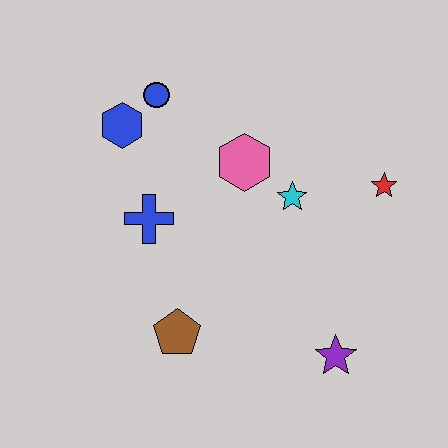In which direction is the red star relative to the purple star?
The red star is above the purple star.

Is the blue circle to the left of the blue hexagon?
No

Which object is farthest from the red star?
The blue hexagon is farthest from the red star.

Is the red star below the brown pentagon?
No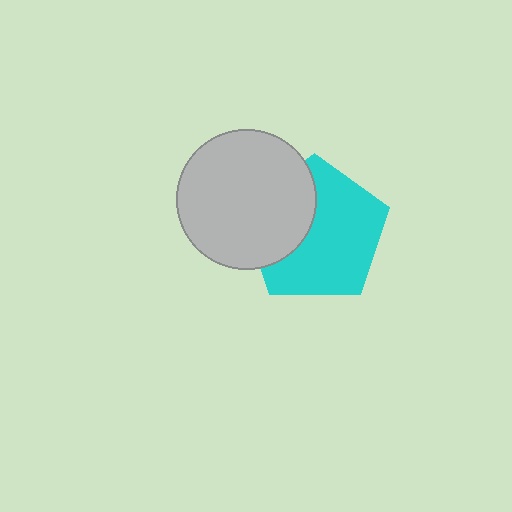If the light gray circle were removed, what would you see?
You would see the complete cyan pentagon.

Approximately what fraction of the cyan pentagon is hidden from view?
Roughly 34% of the cyan pentagon is hidden behind the light gray circle.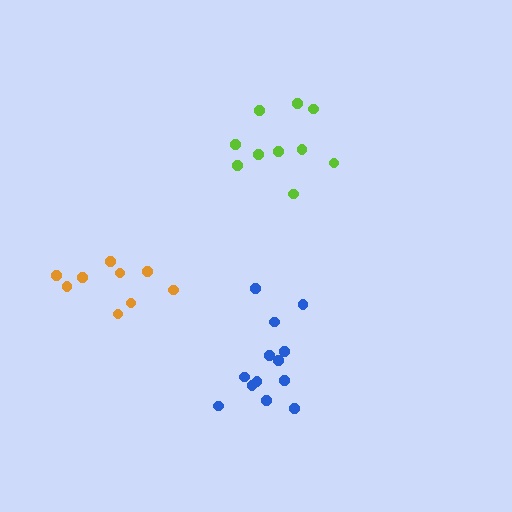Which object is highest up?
The lime cluster is topmost.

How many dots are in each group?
Group 1: 13 dots, Group 2: 10 dots, Group 3: 9 dots (32 total).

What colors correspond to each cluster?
The clusters are colored: blue, lime, orange.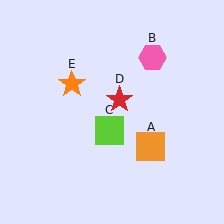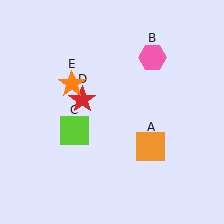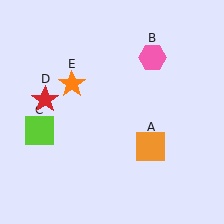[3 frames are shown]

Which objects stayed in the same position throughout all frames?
Orange square (object A) and pink hexagon (object B) and orange star (object E) remained stationary.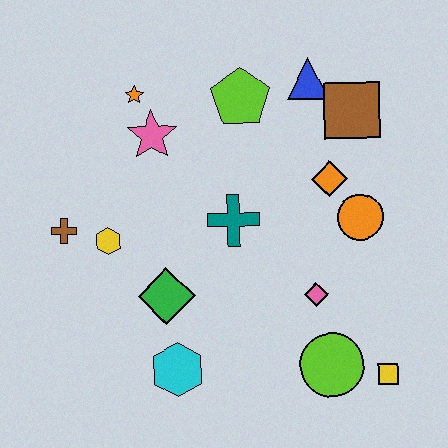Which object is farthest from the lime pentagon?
The yellow square is farthest from the lime pentagon.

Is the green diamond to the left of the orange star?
No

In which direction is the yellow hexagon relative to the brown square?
The yellow hexagon is to the left of the brown square.